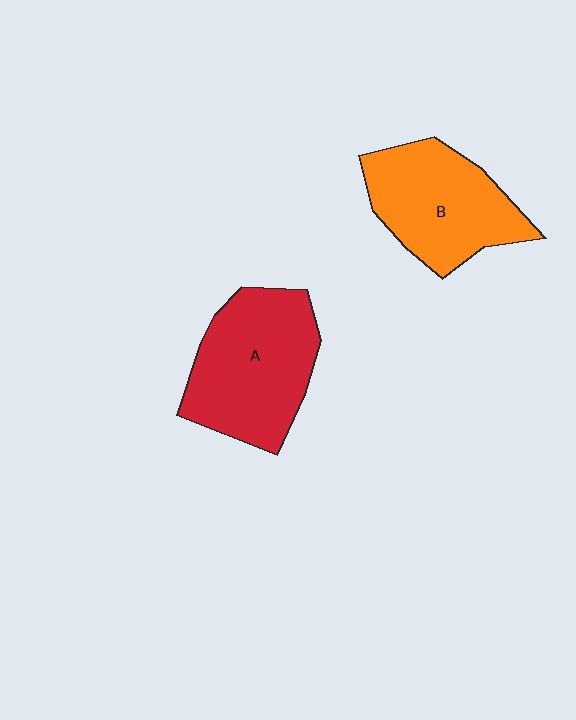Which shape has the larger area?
Shape A (red).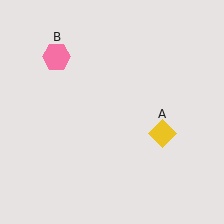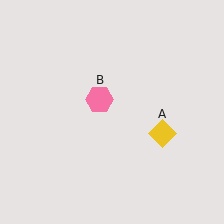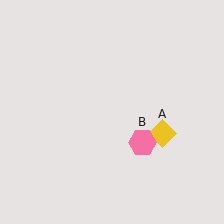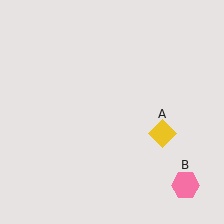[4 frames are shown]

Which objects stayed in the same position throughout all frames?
Yellow diamond (object A) remained stationary.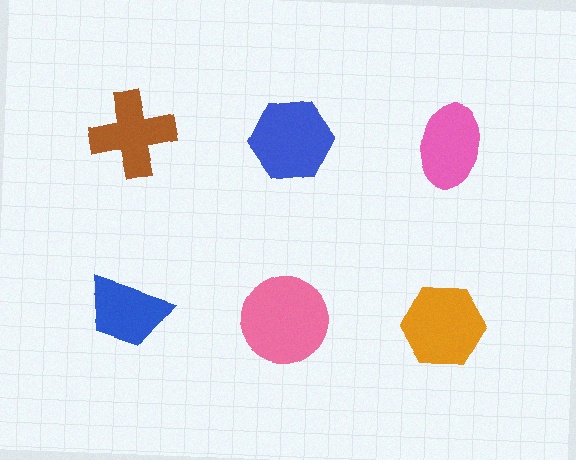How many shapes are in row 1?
3 shapes.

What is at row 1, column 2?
A blue hexagon.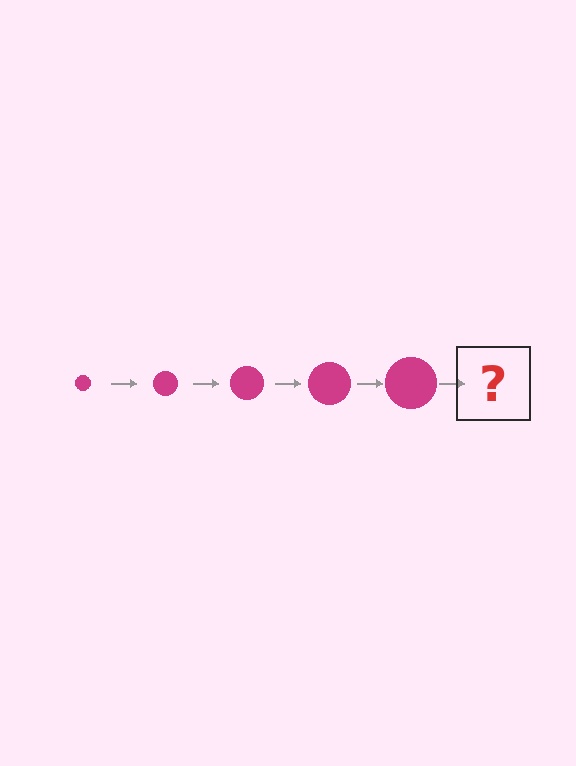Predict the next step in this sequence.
The next step is a magenta circle, larger than the previous one.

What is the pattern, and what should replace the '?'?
The pattern is that the circle gets progressively larger each step. The '?' should be a magenta circle, larger than the previous one.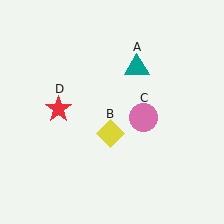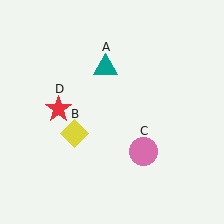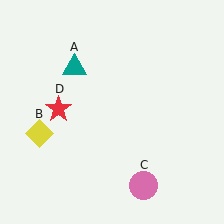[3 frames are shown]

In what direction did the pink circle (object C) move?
The pink circle (object C) moved down.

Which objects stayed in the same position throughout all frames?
Red star (object D) remained stationary.